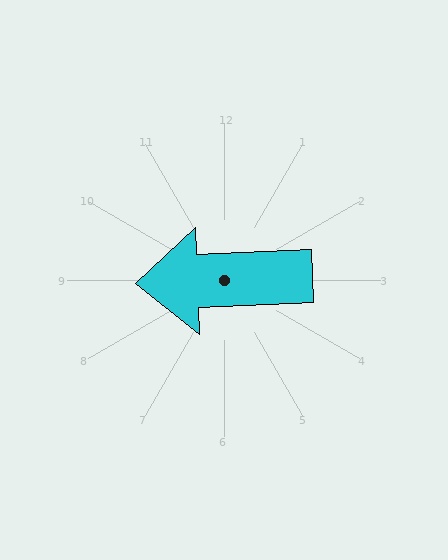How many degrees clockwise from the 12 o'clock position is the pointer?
Approximately 268 degrees.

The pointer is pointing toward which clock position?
Roughly 9 o'clock.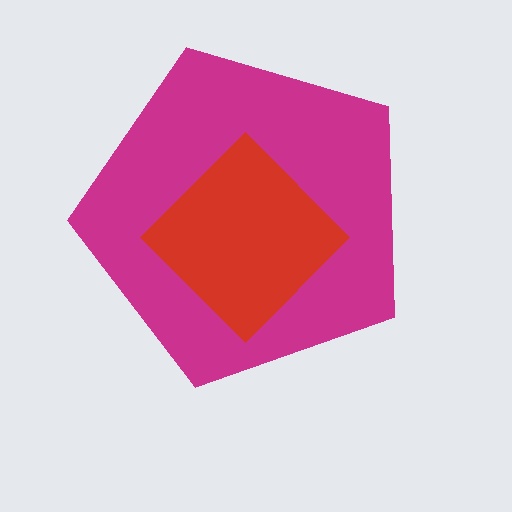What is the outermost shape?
The magenta pentagon.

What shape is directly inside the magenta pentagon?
The red diamond.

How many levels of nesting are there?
2.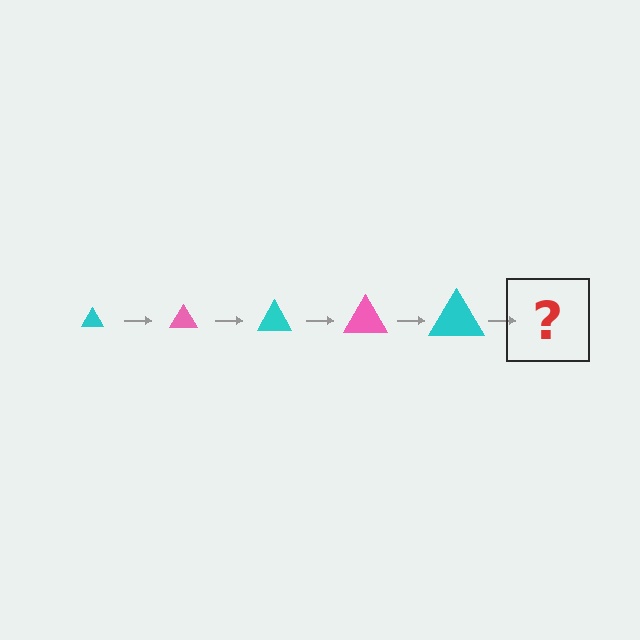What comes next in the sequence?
The next element should be a pink triangle, larger than the previous one.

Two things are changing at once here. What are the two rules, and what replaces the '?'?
The two rules are that the triangle grows larger each step and the color cycles through cyan and pink. The '?' should be a pink triangle, larger than the previous one.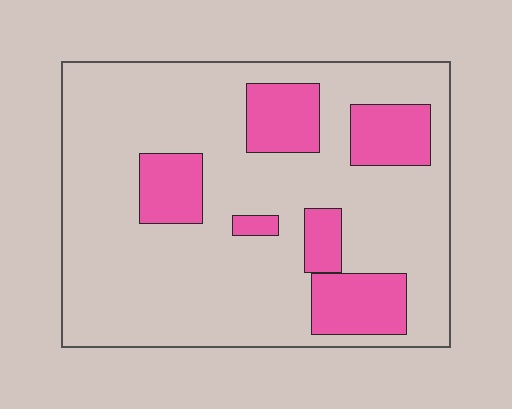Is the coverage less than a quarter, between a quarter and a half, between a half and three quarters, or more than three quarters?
Less than a quarter.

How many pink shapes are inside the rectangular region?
6.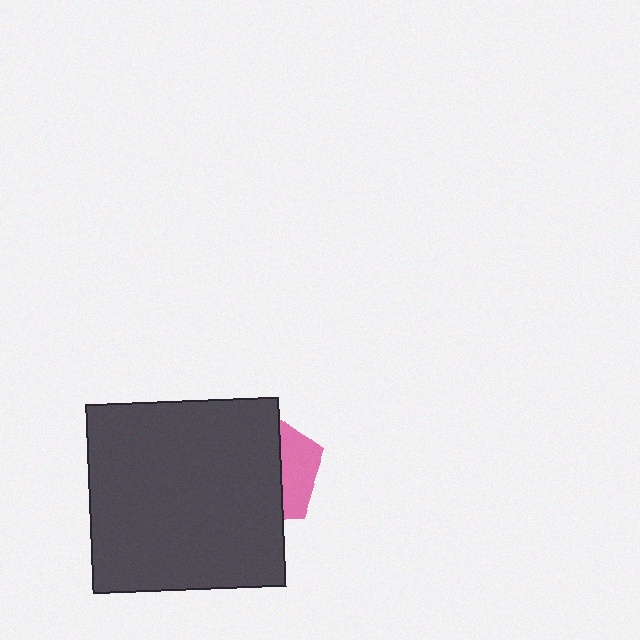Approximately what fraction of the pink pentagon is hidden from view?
Roughly 68% of the pink pentagon is hidden behind the dark gray rectangle.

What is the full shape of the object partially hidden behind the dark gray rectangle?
The partially hidden object is a pink pentagon.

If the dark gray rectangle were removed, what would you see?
You would see the complete pink pentagon.